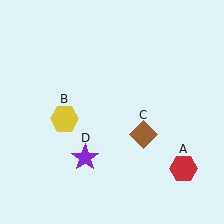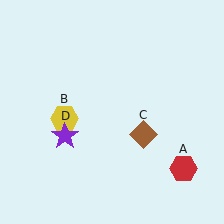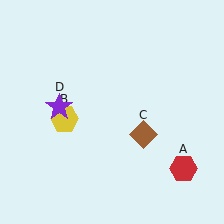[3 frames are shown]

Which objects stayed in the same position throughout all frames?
Red hexagon (object A) and yellow hexagon (object B) and brown diamond (object C) remained stationary.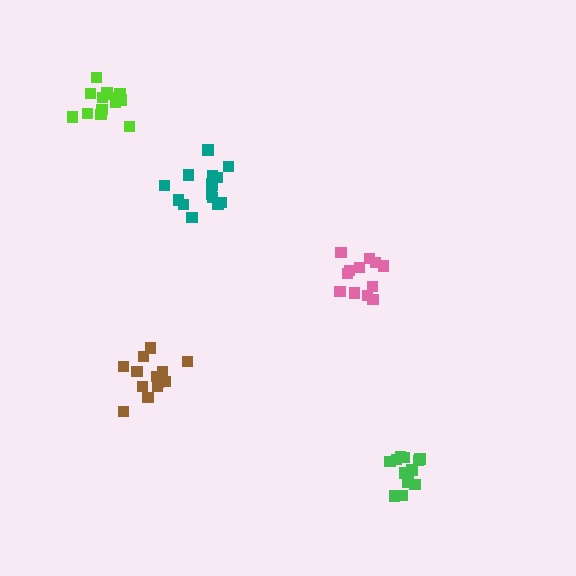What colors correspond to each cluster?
The clusters are colored: brown, green, pink, teal, lime.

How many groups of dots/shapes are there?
There are 5 groups.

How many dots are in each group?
Group 1: 13 dots, Group 2: 13 dots, Group 3: 12 dots, Group 4: 15 dots, Group 5: 14 dots (67 total).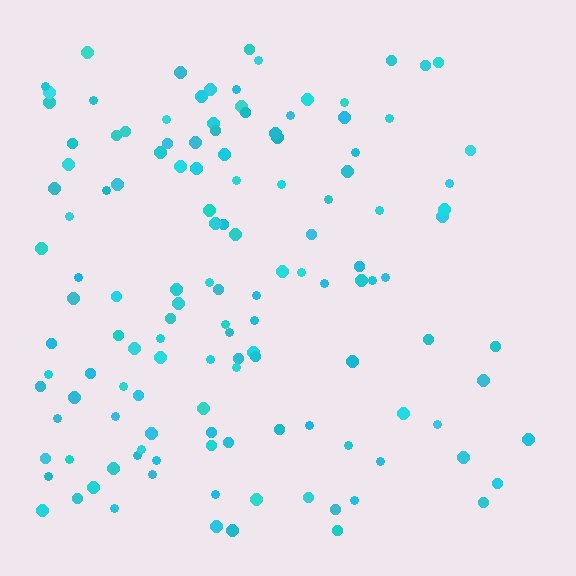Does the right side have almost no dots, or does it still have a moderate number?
Still a moderate number, just noticeably fewer than the left.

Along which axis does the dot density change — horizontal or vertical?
Horizontal.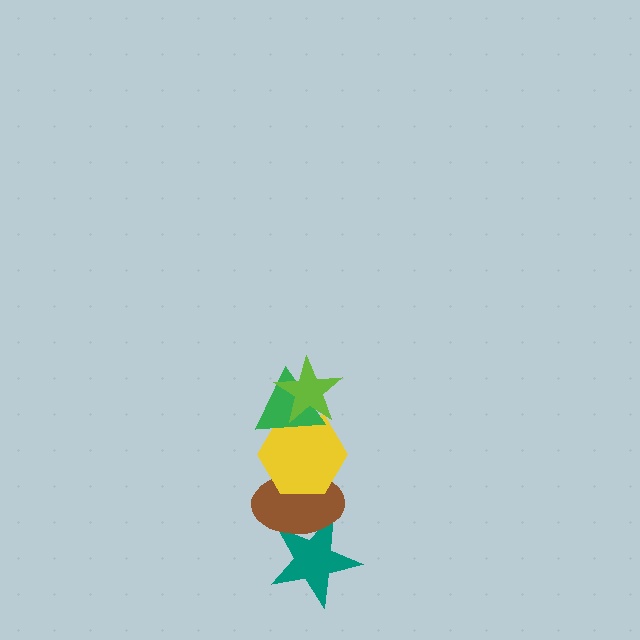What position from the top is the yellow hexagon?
The yellow hexagon is 3rd from the top.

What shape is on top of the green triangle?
The lime star is on top of the green triangle.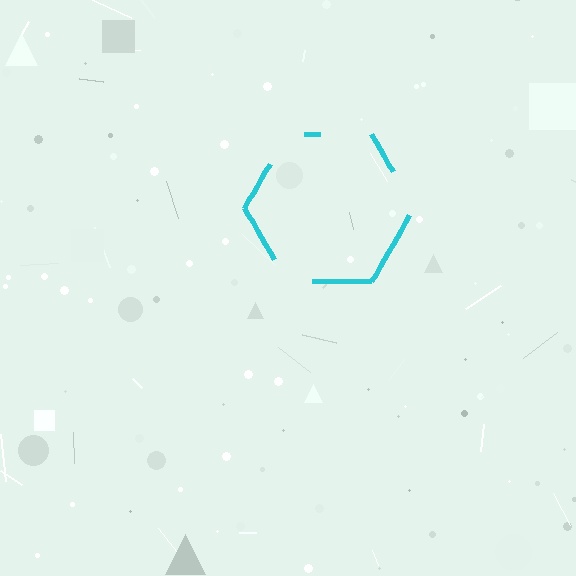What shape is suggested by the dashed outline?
The dashed outline suggests a hexagon.